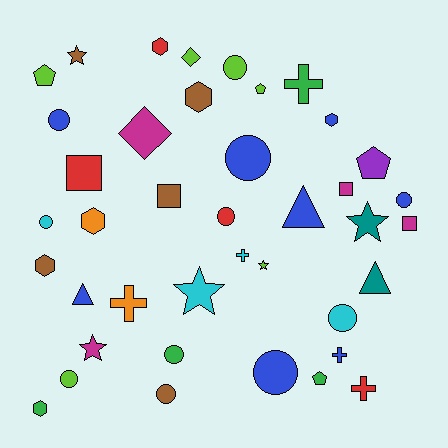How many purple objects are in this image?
There is 1 purple object.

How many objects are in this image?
There are 40 objects.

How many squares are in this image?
There are 4 squares.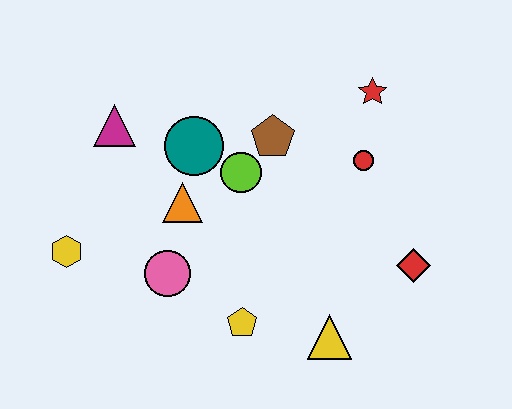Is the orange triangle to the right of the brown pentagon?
No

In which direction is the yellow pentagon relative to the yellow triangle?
The yellow pentagon is to the left of the yellow triangle.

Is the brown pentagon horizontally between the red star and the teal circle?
Yes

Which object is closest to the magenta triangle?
The teal circle is closest to the magenta triangle.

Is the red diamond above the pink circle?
Yes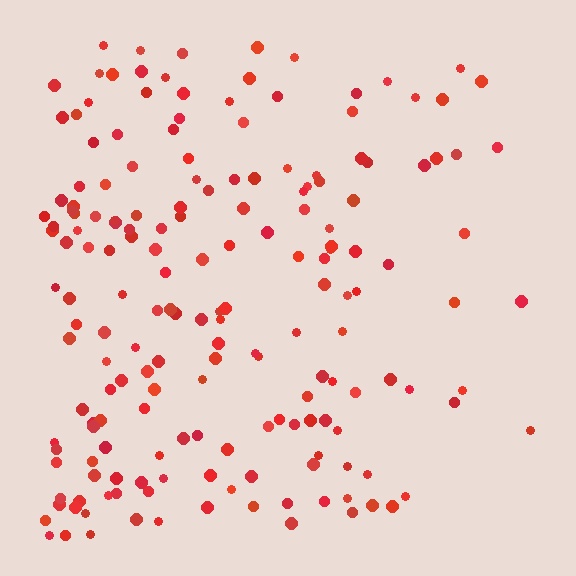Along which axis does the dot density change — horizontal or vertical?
Horizontal.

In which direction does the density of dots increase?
From right to left, with the left side densest.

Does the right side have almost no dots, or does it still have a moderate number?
Still a moderate number, just noticeably fewer than the left.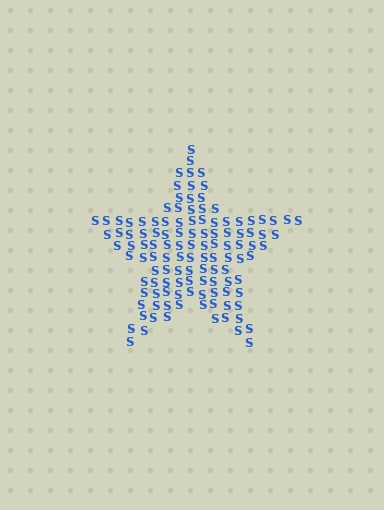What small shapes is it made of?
It is made of small letter S's.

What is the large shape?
The large shape is a star.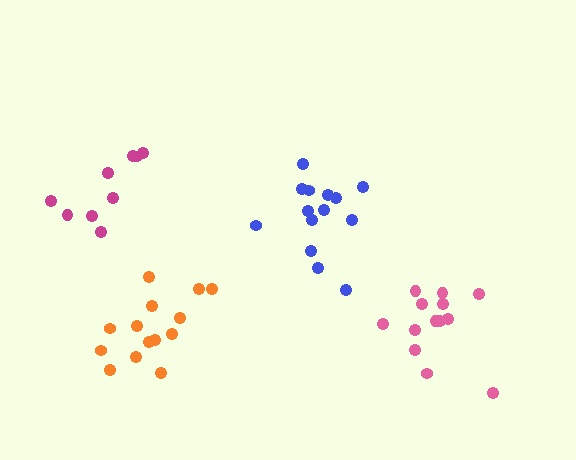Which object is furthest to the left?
The magenta cluster is leftmost.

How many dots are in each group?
Group 1: 14 dots, Group 2: 14 dots, Group 3: 9 dots, Group 4: 13 dots (50 total).